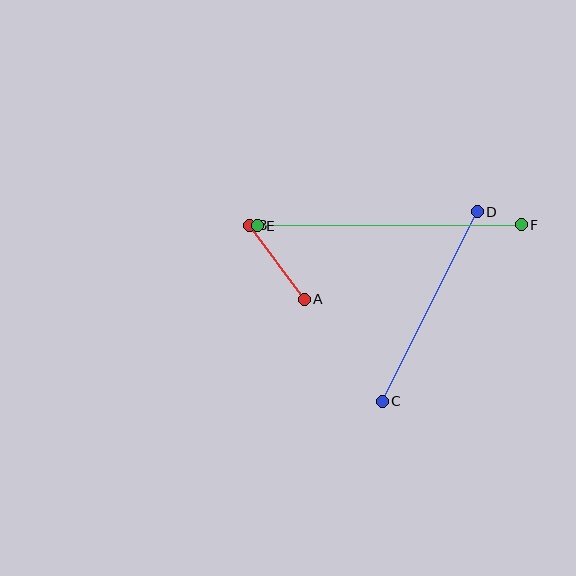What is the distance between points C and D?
The distance is approximately 212 pixels.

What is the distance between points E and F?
The distance is approximately 264 pixels.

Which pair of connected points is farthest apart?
Points E and F are farthest apart.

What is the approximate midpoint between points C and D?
The midpoint is at approximately (430, 307) pixels.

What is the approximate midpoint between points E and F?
The midpoint is at approximately (389, 225) pixels.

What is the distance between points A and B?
The distance is approximately 92 pixels.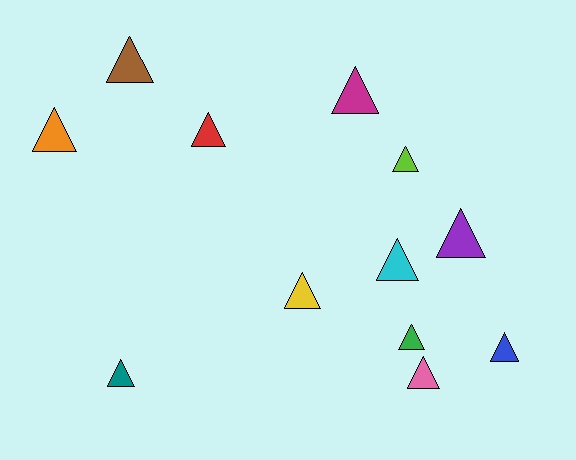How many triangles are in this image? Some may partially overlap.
There are 12 triangles.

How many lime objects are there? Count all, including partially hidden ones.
There is 1 lime object.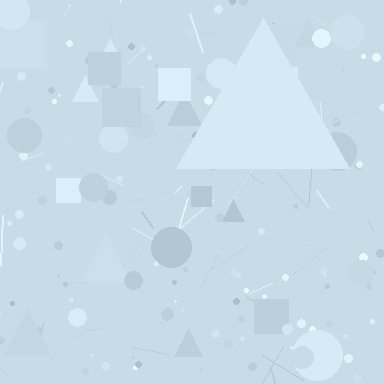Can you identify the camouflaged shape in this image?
The camouflaged shape is a triangle.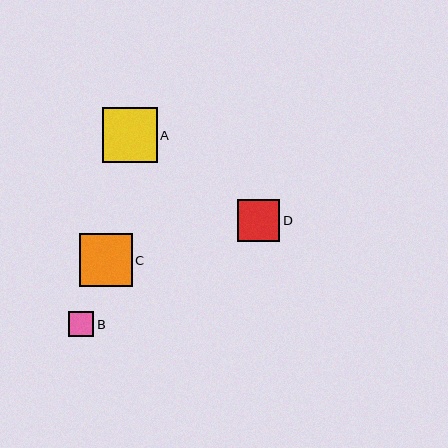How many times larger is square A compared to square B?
Square A is approximately 2.2 times the size of square B.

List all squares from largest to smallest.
From largest to smallest: A, C, D, B.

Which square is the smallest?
Square B is the smallest with a size of approximately 25 pixels.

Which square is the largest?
Square A is the largest with a size of approximately 55 pixels.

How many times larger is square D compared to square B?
Square D is approximately 1.7 times the size of square B.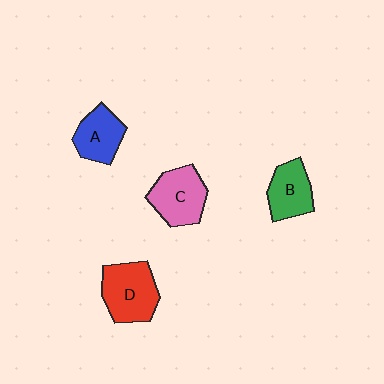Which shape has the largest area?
Shape D (red).